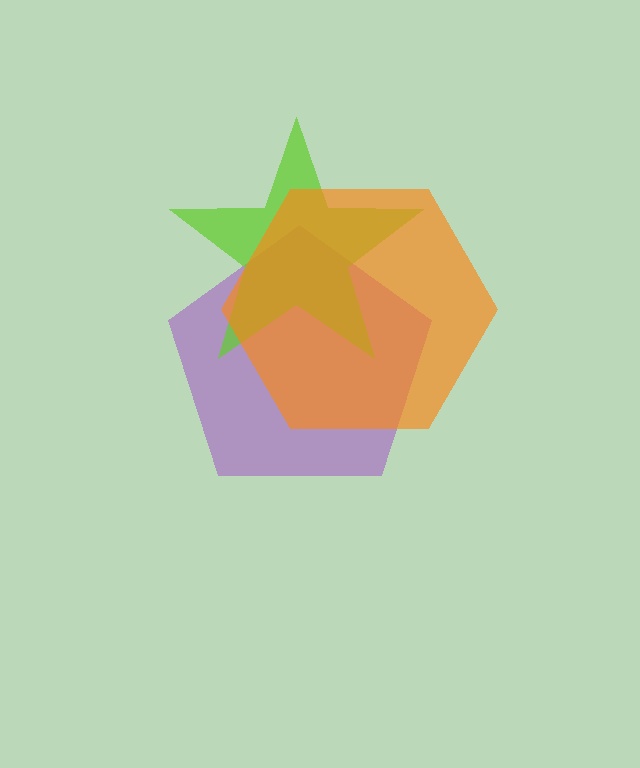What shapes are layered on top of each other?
The layered shapes are: a purple pentagon, a lime star, an orange hexagon.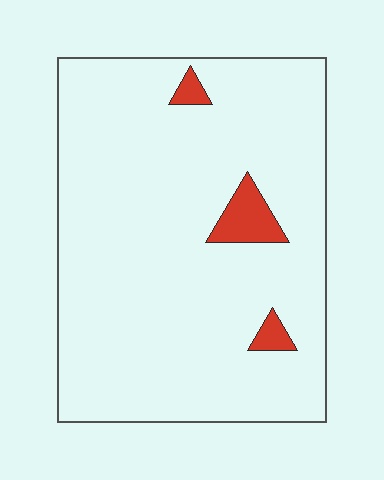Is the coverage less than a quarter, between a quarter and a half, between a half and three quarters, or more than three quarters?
Less than a quarter.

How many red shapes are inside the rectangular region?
3.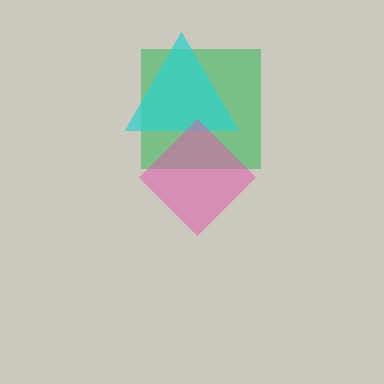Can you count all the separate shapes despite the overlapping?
Yes, there are 3 separate shapes.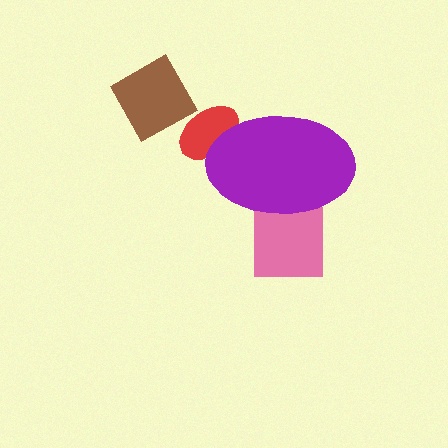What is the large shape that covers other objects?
A purple ellipse.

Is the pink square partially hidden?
Yes, the pink square is partially hidden behind the purple ellipse.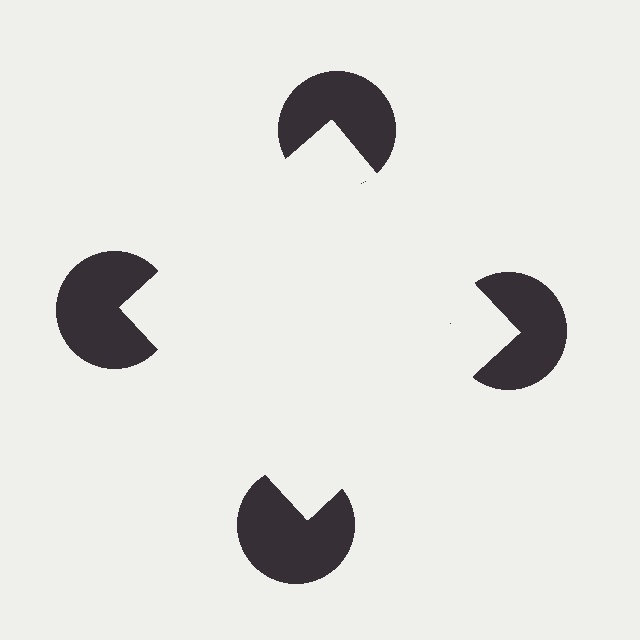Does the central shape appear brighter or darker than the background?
It typically appears slightly brighter than the background, even though no actual brightness change is drawn.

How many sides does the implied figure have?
4 sides.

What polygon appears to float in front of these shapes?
An illusory square — its edges are inferred from the aligned wedge cuts in the pac-man discs, not physically drawn.